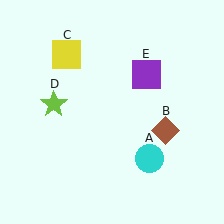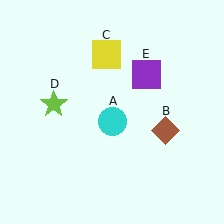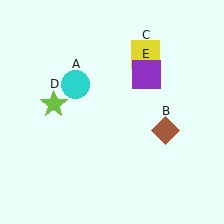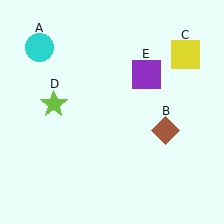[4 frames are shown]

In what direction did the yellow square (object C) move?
The yellow square (object C) moved right.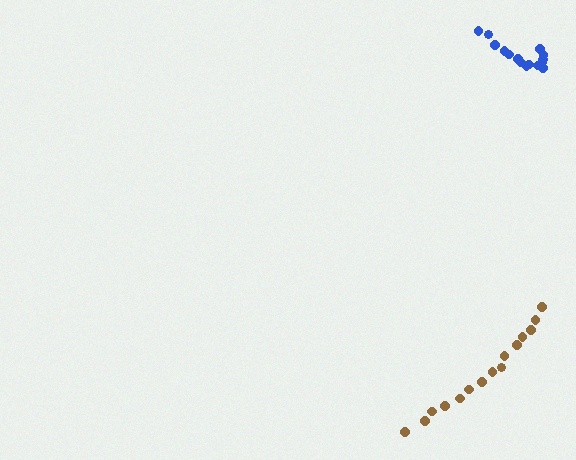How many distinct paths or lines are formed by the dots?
There are 2 distinct paths.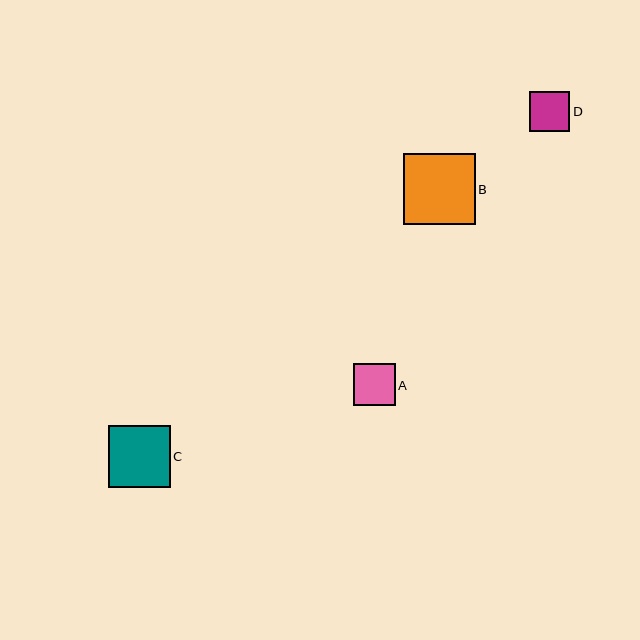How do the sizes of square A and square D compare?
Square A and square D are approximately the same size.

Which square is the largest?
Square B is the largest with a size of approximately 71 pixels.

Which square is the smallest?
Square D is the smallest with a size of approximately 40 pixels.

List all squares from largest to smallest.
From largest to smallest: B, C, A, D.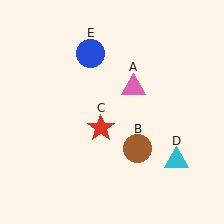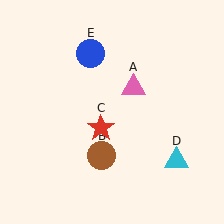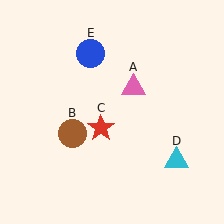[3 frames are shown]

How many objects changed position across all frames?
1 object changed position: brown circle (object B).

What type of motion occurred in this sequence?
The brown circle (object B) rotated clockwise around the center of the scene.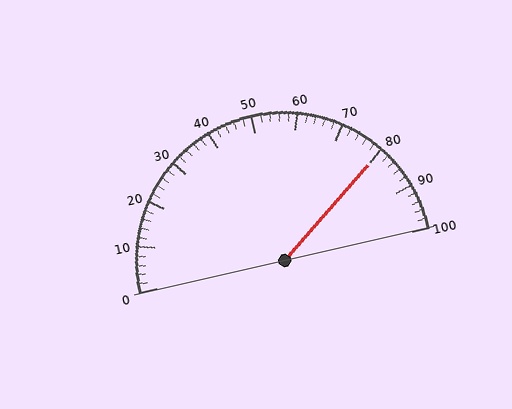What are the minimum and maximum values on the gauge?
The gauge ranges from 0 to 100.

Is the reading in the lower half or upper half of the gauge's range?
The reading is in the upper half of the range (0 to 100).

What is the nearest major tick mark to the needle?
The nearest major tick mark is 80.